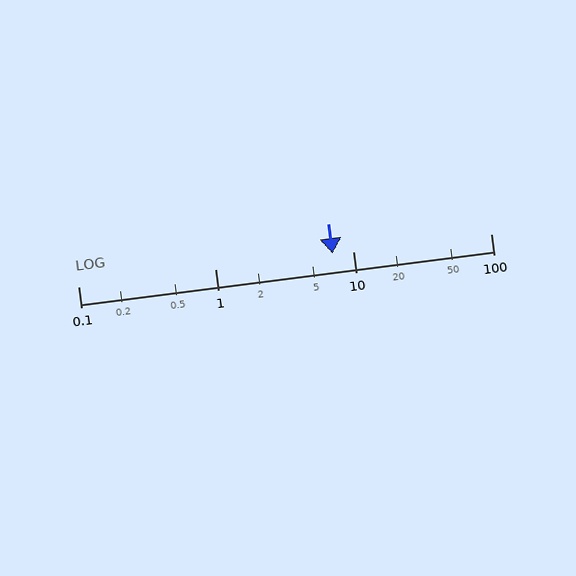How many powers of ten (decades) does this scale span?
The scale spans 3 decades, from 0.1 to 100.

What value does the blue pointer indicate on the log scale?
The pointer indicates approximately 7.1.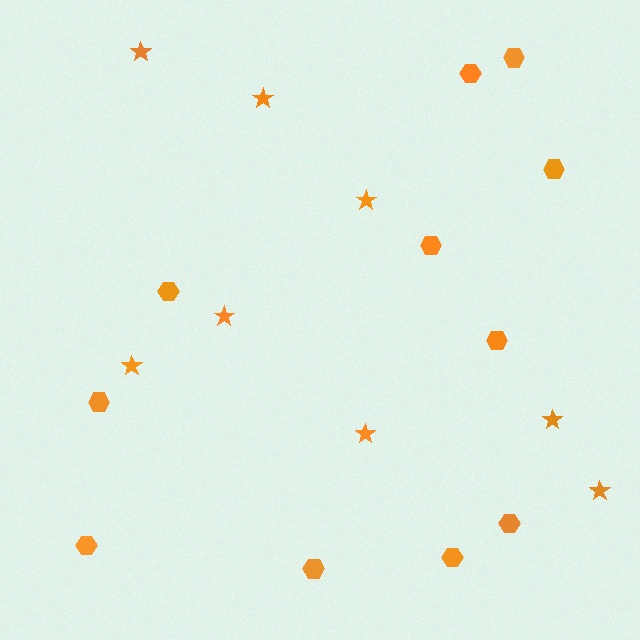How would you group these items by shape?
There are 2 groups: one group of hexagons (11) and one group of stars (8).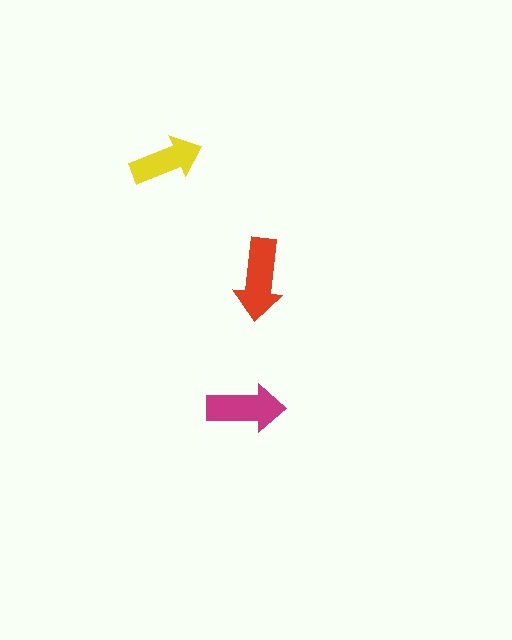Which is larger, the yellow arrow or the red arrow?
The red one.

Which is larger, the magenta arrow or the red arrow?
The red one.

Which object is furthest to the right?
The red arrow is rightmost.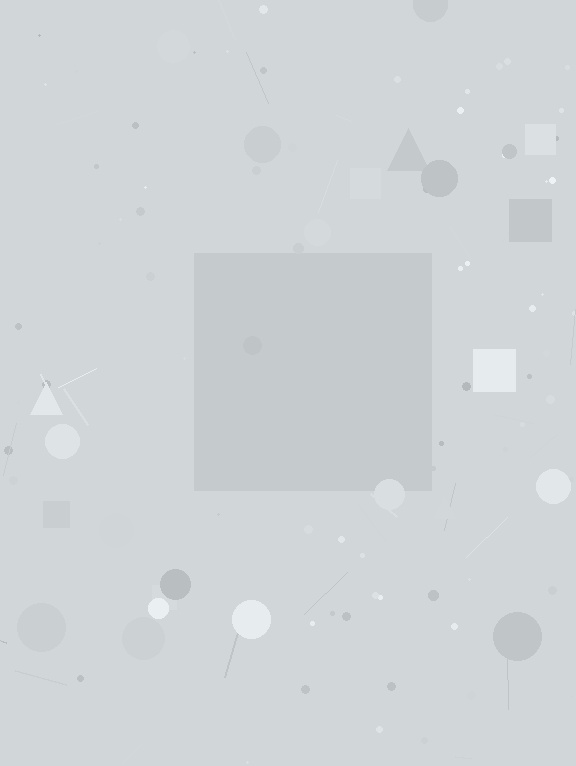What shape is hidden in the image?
A square is hidden in the image.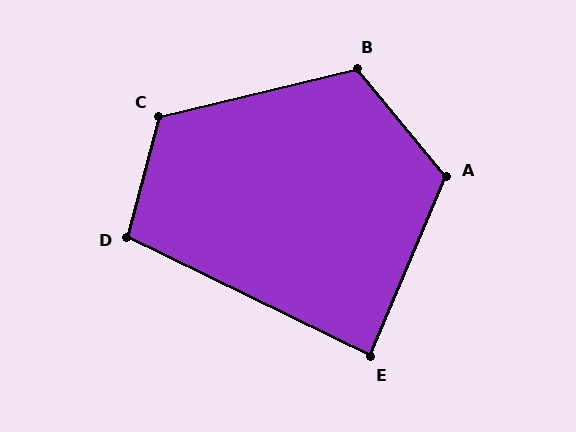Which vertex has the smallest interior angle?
E, at approximately 87 degrees.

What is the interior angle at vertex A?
Approximately 118 degrees (obtuse).